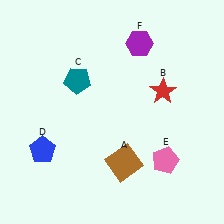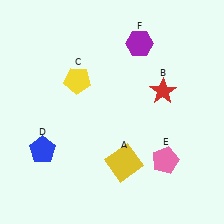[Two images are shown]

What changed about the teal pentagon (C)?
In Image 1, C is teal. In Image 2, it changed to yellow.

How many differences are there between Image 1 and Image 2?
There are 2 differences between the two images.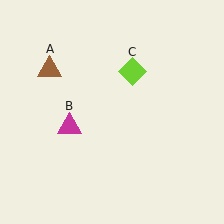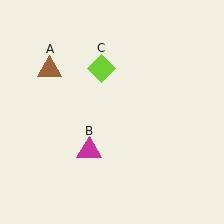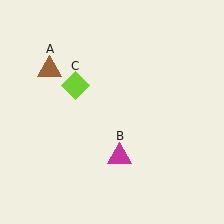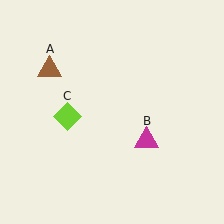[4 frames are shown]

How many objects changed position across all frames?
2 objects changed position: magenta triangle (object B), lime diamond (object C).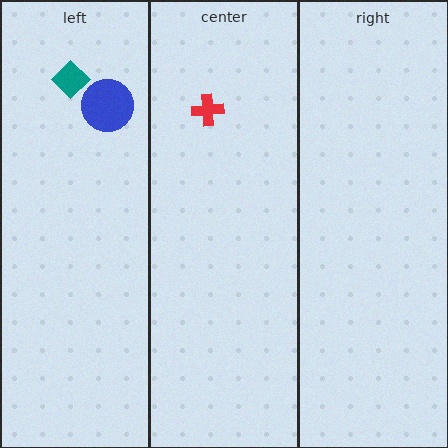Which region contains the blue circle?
The left region.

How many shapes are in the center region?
1.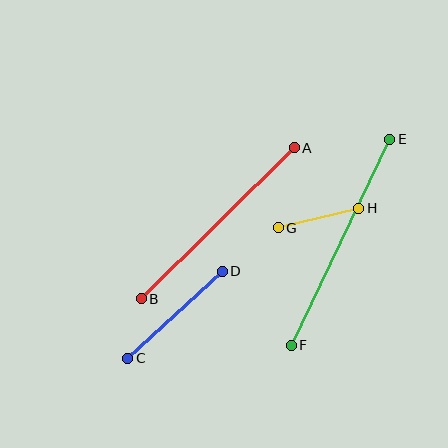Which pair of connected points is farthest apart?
Points E and F are farthest apart.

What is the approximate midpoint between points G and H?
The midpoint is at approximately (318, 218) pixels.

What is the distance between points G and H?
The distance is approximately 82 pixels.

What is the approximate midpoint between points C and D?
The midpoint is at approximately (175, 315) pixels.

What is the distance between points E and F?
The distance is approximately 228 pixels.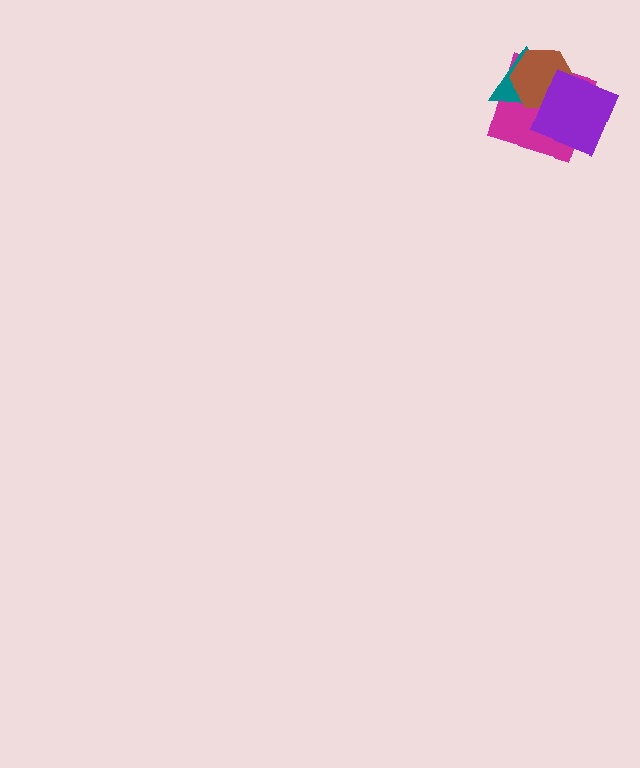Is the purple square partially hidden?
No, no other shape covers it.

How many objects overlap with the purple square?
3 objects overlap with the purple square.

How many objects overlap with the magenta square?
3 objects overlap with the magenta square.